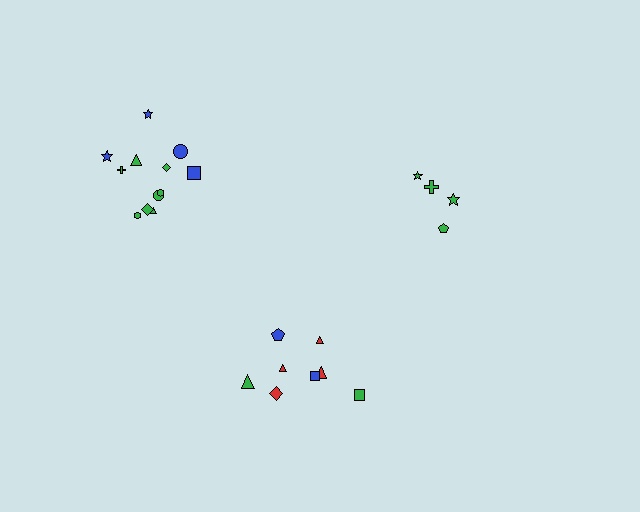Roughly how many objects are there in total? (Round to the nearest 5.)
Roughly 25 objects in total.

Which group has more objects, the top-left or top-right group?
The top-left group.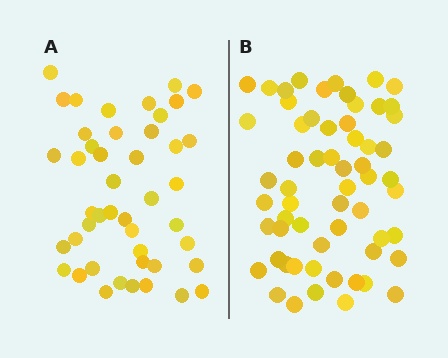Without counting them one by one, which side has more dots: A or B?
Region B (the right region) has more dots.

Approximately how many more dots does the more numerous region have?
Region B has approximately 15 more dots than region A.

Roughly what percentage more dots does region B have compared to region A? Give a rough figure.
About 35% more.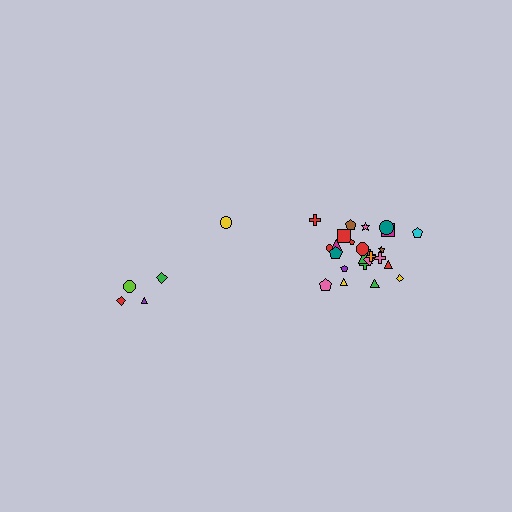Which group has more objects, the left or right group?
The right group.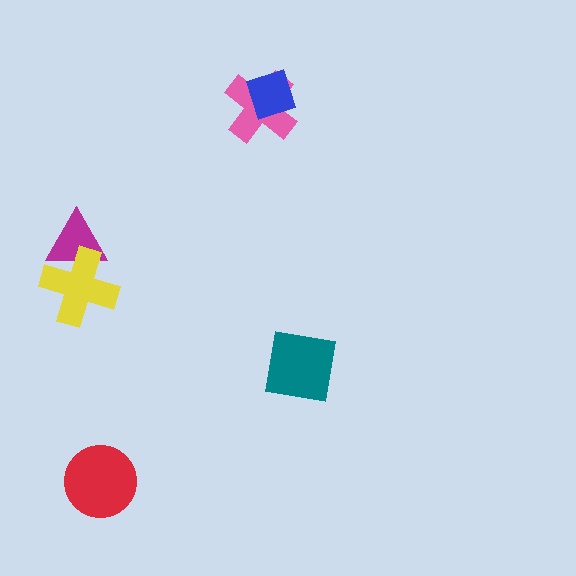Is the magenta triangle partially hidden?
Yes, it is partially covered by another shape.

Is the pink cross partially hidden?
Yes, it is partially covered by another shape.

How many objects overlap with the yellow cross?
1 object overlaps with the yellow cross.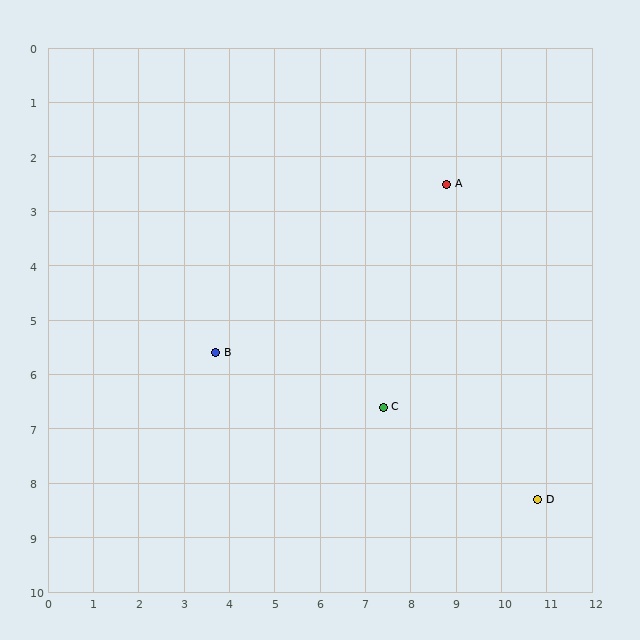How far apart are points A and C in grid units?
Points A and C are about 4.3 grid units apart.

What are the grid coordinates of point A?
Point A is at approximately (8.8, 2.5).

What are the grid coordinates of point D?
Point D is at approximately (10.8, 8.3).